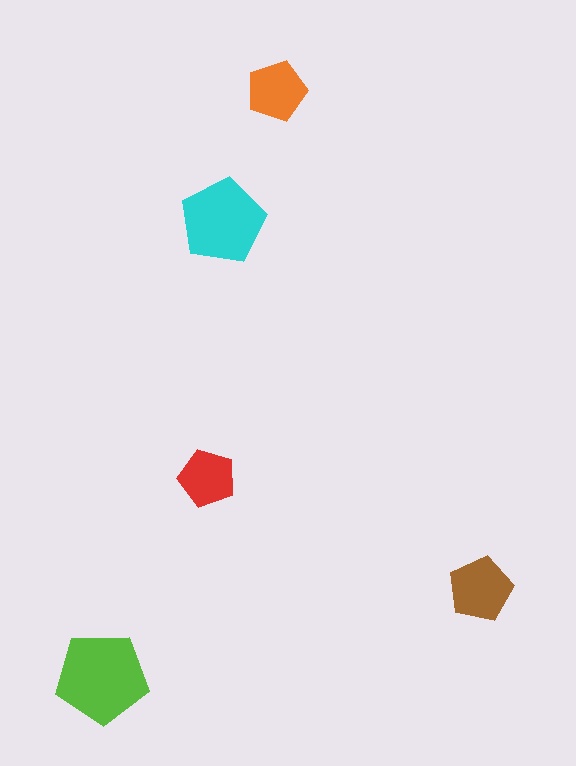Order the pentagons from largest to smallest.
the lime one, the cyan one, the brown one, the orange one, the red one.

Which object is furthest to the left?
The lime pentagon is leftmost.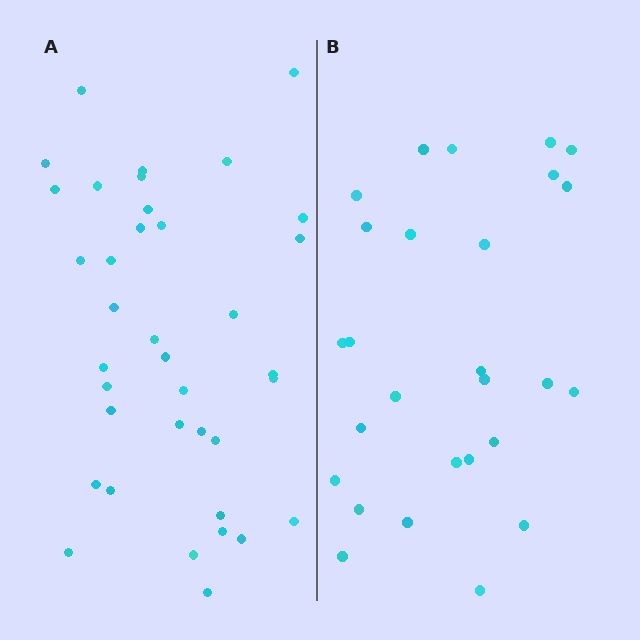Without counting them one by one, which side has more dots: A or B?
Region A (the left region) has more dots.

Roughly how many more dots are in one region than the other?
Region A has roughly 10 or so more dots than region B.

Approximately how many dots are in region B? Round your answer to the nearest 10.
About 30 dots. (The exact count is 27, which rounds to 30.)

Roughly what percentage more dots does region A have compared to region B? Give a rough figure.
About 35% more.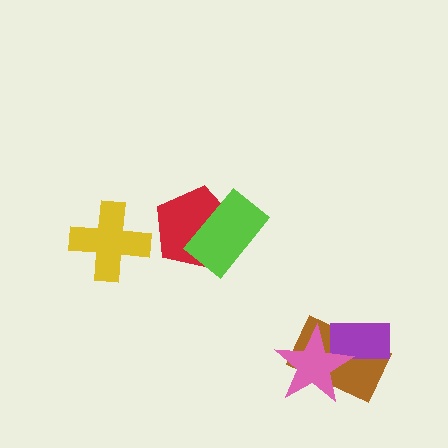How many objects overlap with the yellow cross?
0 objects overlap with the yellow cross.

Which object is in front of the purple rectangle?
The pink star is in front of the purple rectangle.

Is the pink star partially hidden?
No, no other shape covers it.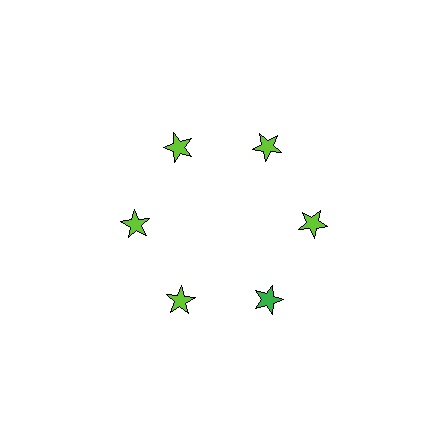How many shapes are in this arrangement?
There are 6 shapes arranged in a ring pattern.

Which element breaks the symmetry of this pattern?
The green star at roughly the 5 o'clock position breaks the symmetry. All other shapes are lime stars.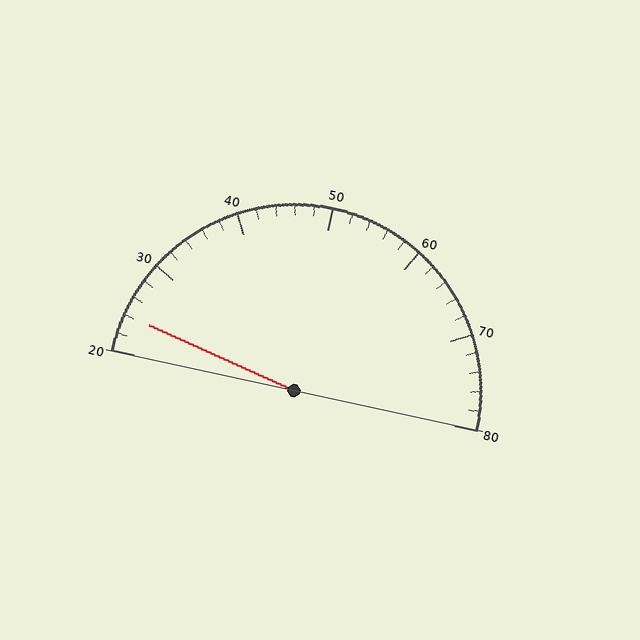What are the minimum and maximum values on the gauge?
The gauge ranges from 20 to 80.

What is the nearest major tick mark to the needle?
The nearest major tick mark is 20.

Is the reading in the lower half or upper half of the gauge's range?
The reading is in the lower half of the range (20 to 80).